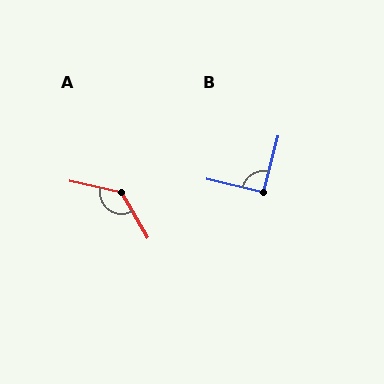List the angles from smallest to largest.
B (91°), A (133°).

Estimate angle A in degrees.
Approximately 133 degrees.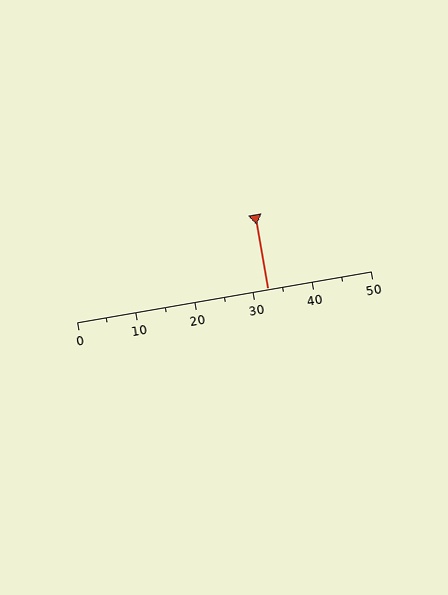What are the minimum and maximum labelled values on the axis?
The axis runs from 0 to 50.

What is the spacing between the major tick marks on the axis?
The major ticks are spaced 10 apart.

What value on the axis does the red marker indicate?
The marker indicates approximately 32.5.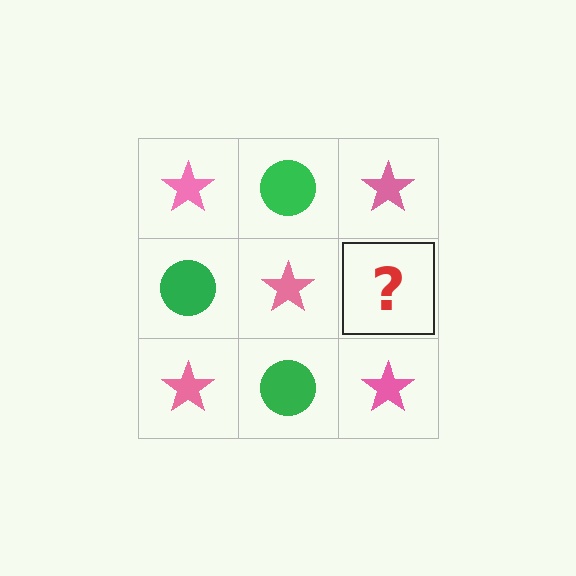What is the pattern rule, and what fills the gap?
The rule is that it alternates pink star and green circle in a checkerboard pattern. The gap should be filled with a green circle.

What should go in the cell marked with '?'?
The missing cell should contain a green circle.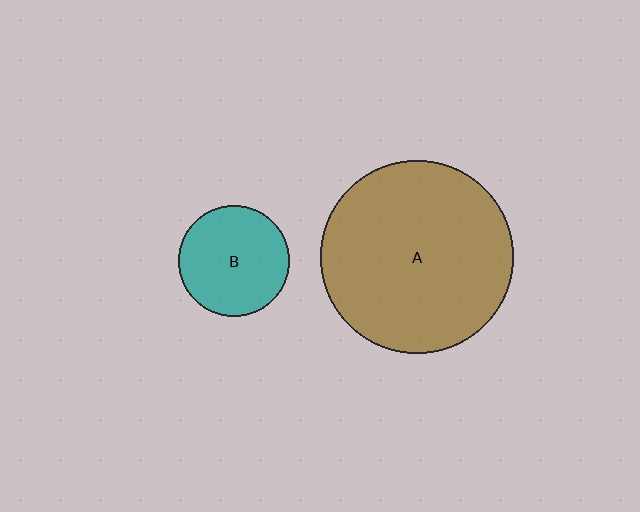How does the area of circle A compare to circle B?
Approximately 3.0 times.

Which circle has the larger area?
Circle A (brown).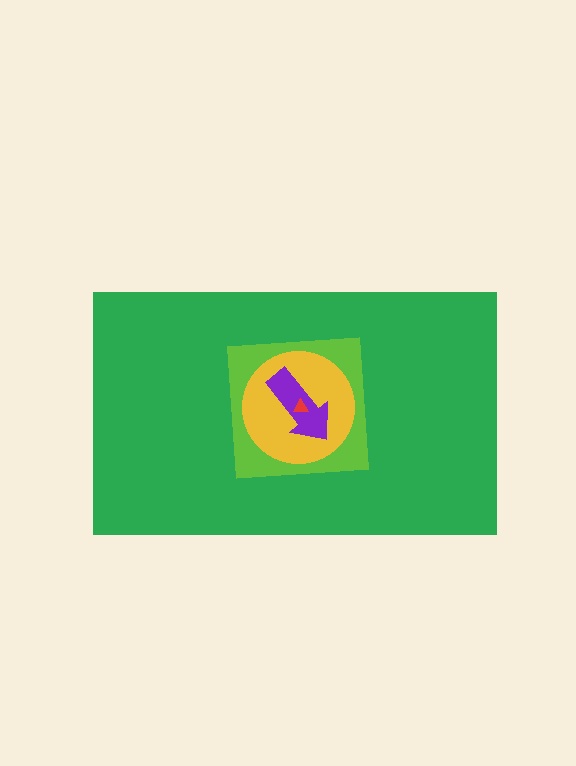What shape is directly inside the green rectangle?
The lime square.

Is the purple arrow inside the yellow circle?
Yes.